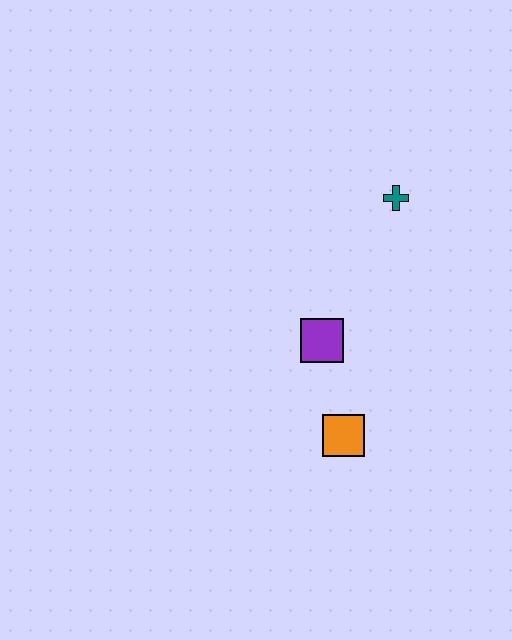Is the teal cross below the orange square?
No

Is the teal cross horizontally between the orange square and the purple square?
No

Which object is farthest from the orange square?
The teal cross is farthest from the orange square.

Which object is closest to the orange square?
The purple square is closest to the orange square.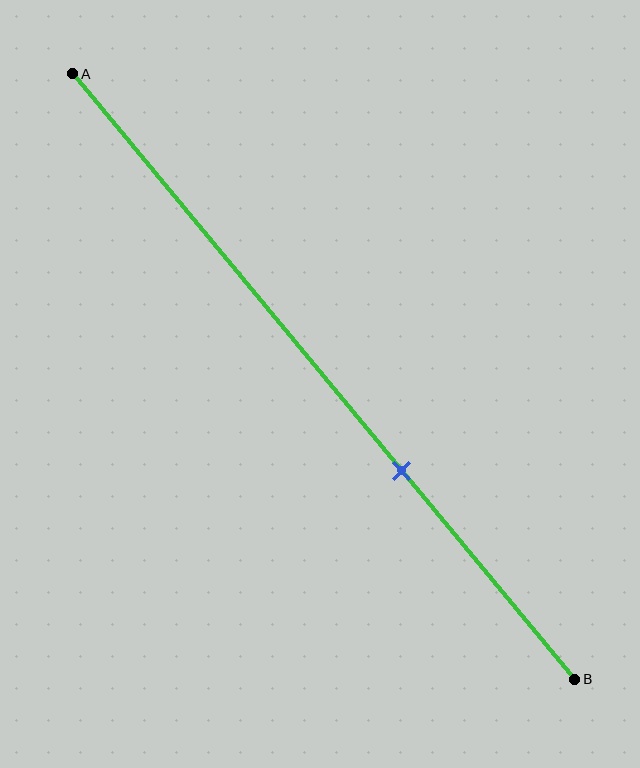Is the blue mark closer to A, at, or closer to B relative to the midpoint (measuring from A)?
The blue mark is closer to point B than the midpoint of segment AB.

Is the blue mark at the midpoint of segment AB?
No, the mark is at about 65% from A, not at the 50% midpoint.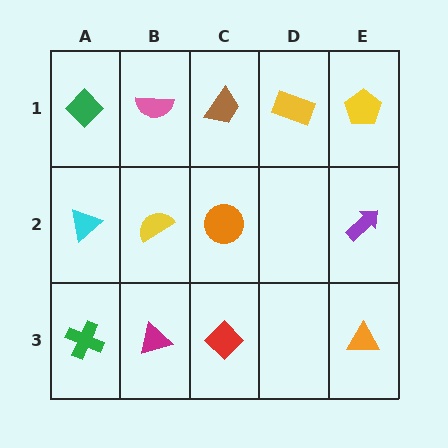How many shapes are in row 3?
4 shapes.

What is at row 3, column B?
A magenta triangle.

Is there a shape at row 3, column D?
No, that cell is empty.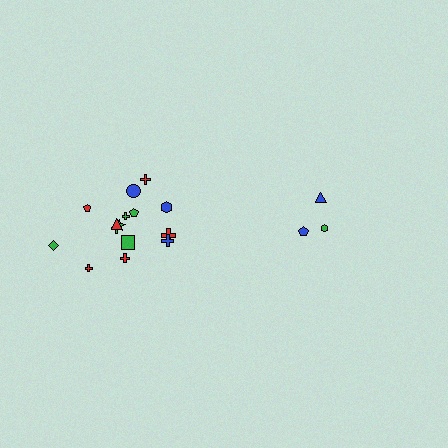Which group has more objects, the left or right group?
The left group.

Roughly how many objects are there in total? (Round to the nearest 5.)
Roughly 20 objects in total.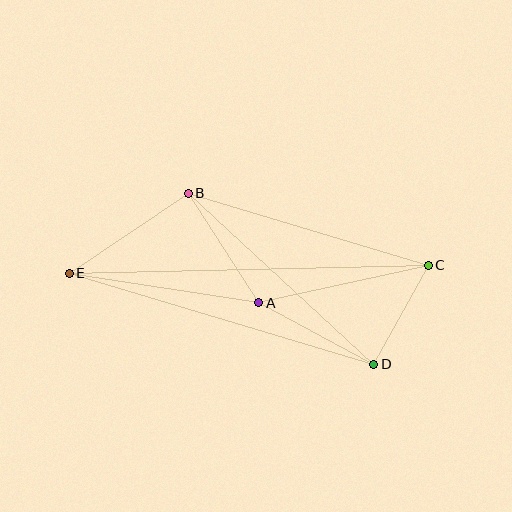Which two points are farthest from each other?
Points C and E are farthest from each other.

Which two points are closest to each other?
Points C and D are closest to each other.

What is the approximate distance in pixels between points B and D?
The distance between B and D is approximately 252 pixels.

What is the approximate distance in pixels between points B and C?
The distance between B and C is approximately 251 pixels.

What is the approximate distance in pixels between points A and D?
The distance between A and D is approximately 130 pixels.